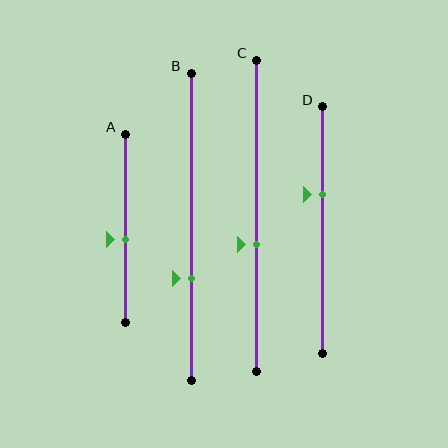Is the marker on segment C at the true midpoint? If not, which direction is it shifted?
No, the marker on segment C is shifted downward by about 9% of the segment length.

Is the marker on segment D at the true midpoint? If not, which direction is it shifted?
No, the marker on segment D is shifted upward by about 15% of the segment length.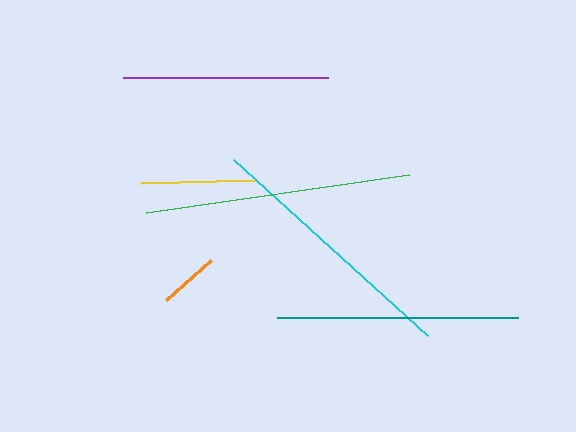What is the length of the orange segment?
The orange segment is approximately 60 pixels long.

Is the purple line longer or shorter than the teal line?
The teal line is longer than the purple line.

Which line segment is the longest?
The green line is the longest at approximately 266 pixels.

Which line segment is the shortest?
The orange line is the shortest at approximately 60 pixels.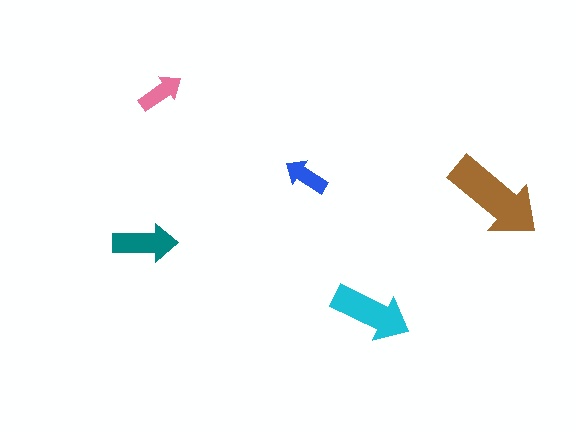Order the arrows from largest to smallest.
the brown one, the cyan one, the teal one, the pink one, the blue one.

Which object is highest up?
The pink arrow is topmost.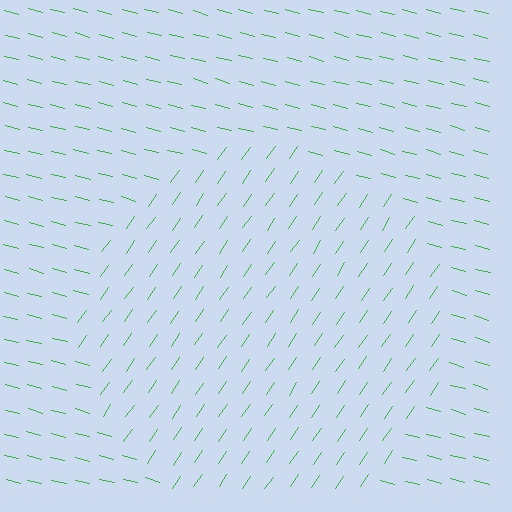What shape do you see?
I see a circle.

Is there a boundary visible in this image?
Yes, there is a texture boundary formed by a change in line orientation.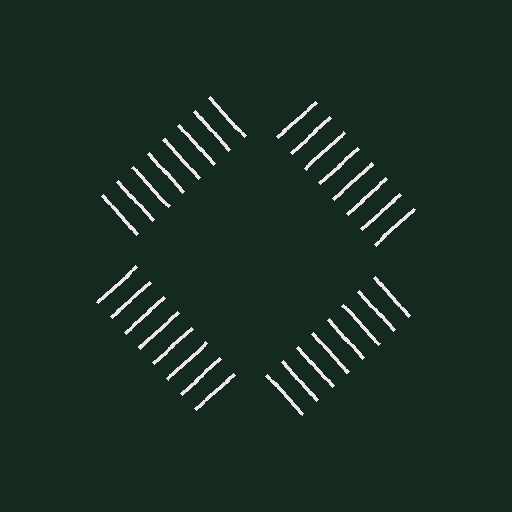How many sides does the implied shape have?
4 sides — the line-ends trace a square.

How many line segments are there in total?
32 — 8 along each of the 4 edges.